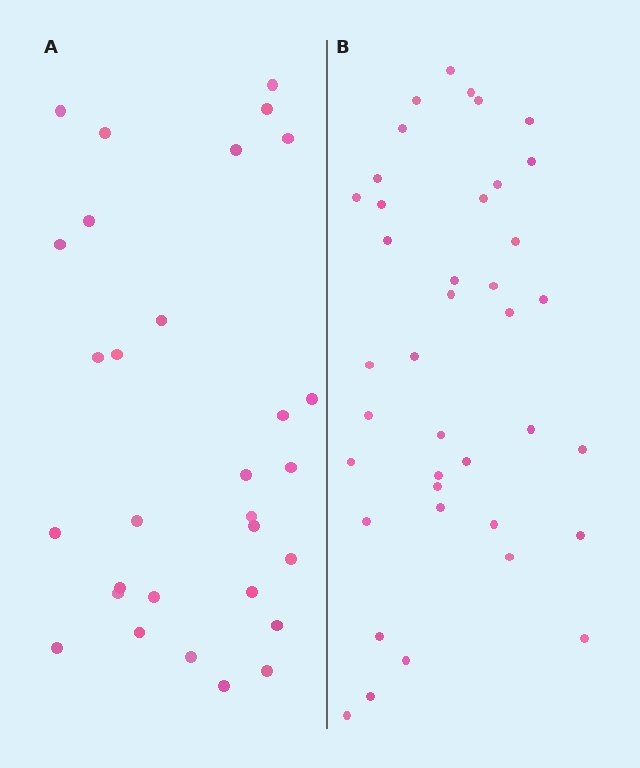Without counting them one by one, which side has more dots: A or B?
Region B (the right region) has more dots.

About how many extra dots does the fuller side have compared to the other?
Region B has roughly 8 or so more dots than region A.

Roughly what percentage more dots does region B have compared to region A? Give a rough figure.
About 30% more.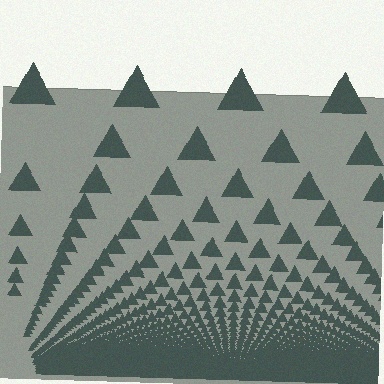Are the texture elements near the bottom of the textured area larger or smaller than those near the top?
Smaller. The gradient is inverted — elements near the bottom are smaller and denser.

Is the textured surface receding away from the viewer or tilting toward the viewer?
The surface appears to tilt toward the viewer. Texture elements get larger and sparser toward the top.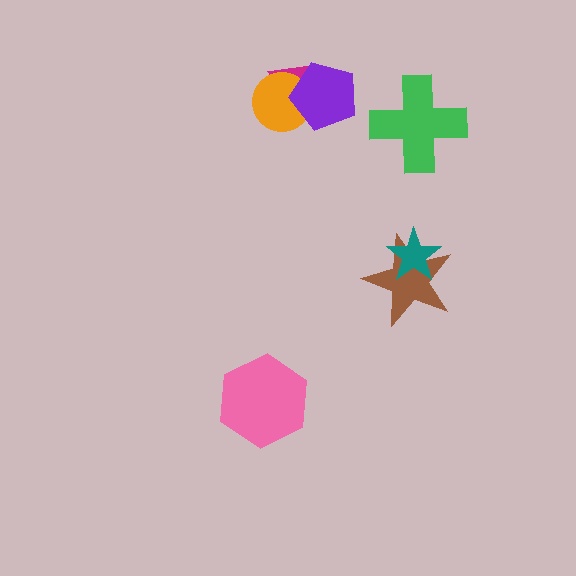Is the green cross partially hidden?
No, no other shape covers it.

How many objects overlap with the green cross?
0 objects overlap with the green cross.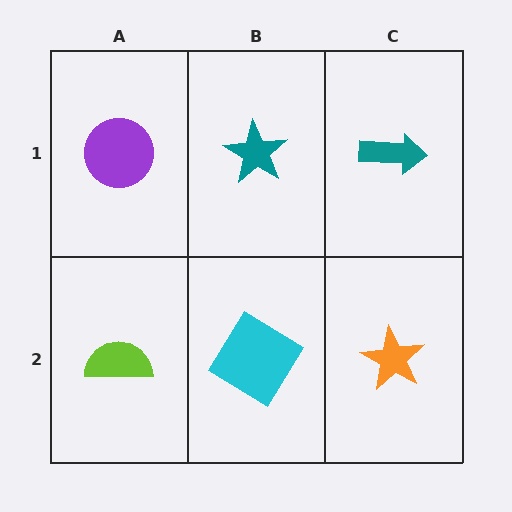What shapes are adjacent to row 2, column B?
A teal star (row 1, column B), a lime semicircle (row 2, column A), an orange star (row 2, column C).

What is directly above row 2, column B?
A teal star.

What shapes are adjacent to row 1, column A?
A lime semicircle (row 2, column A), a teal star (row 1, column B).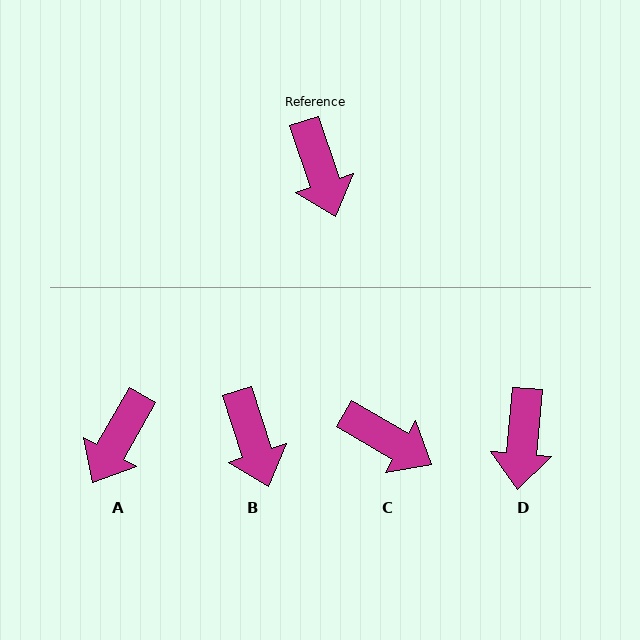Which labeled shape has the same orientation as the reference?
B.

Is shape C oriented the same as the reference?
No, it is off by about 42 degrees.